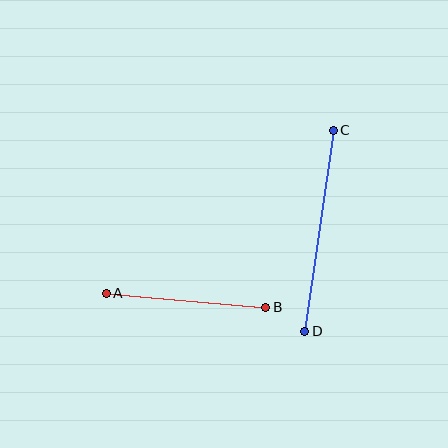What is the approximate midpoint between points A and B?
The midpoint is at approximately (186, 300) pixels.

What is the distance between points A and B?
The distance is approximately 160 pixels.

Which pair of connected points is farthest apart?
Points C and D are farthest apart.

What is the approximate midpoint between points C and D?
The midpoint is at approximately (319, 231) pixels.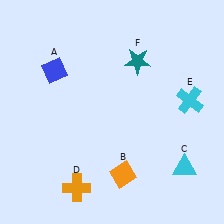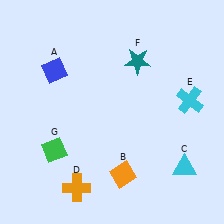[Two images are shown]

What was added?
A green diamond (G) was added in Image 2.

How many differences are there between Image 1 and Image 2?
There is 1 difference between the two images.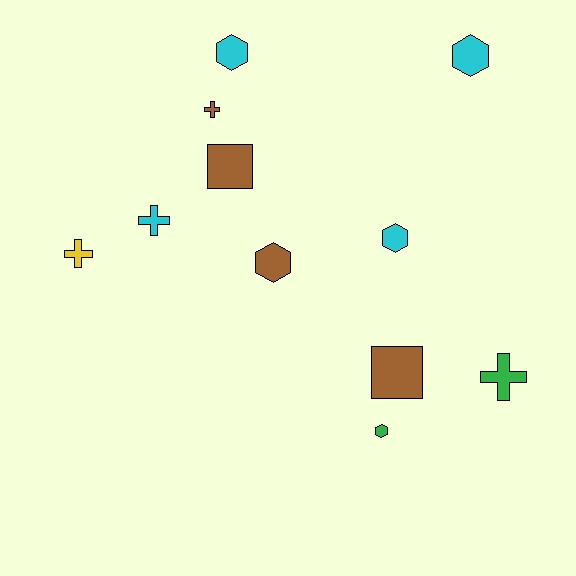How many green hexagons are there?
There is 1 green hexagon.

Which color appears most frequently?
Cyan, with 4 objects.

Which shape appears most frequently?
Hexagon, with 5 objects.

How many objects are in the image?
There are 11 objects.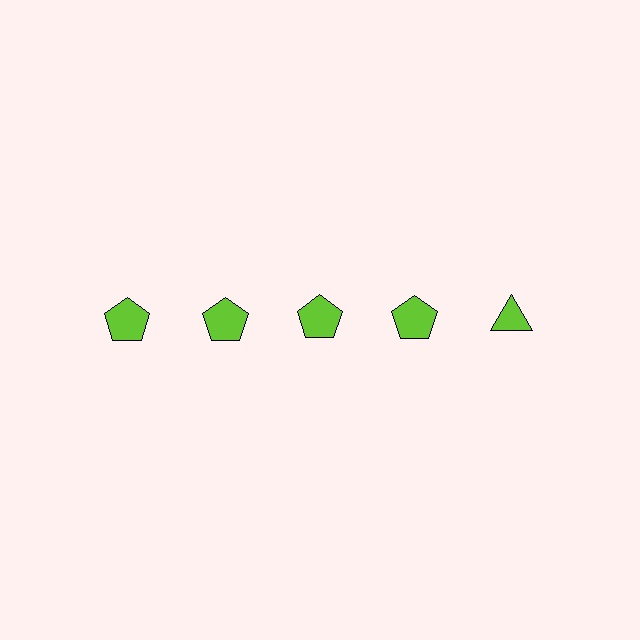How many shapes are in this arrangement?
There are 5 shapes arranged in a grid pattern.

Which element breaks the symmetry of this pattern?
The lime triangle in the top row, rightmost column breaks the symmetry. All other shapes are lime pentagons.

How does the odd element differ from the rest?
It has a different shape: triangle instead of pentagon.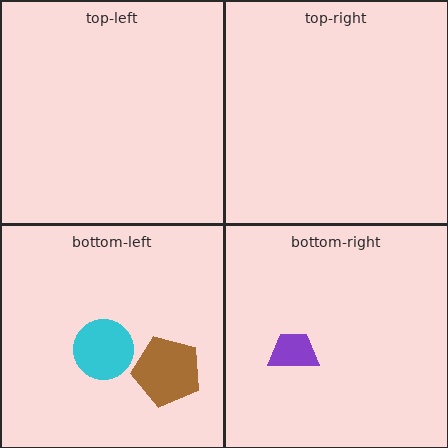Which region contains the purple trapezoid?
The bottom-right region.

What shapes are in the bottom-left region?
The brown pentagon, the cyan circle.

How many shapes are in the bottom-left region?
2.